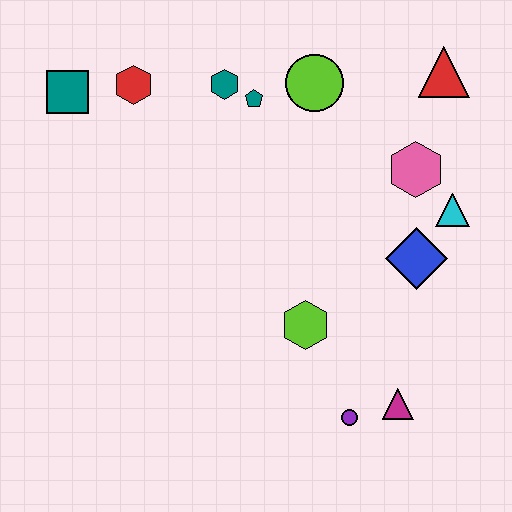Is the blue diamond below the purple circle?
No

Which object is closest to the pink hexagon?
The cyan triangle is closest to the pink hexagon.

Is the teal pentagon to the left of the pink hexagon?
Yes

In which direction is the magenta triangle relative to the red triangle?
The magenta triangle is below the red triangle.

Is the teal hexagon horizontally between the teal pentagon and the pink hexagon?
No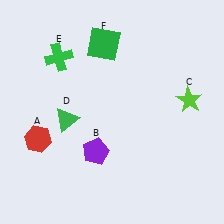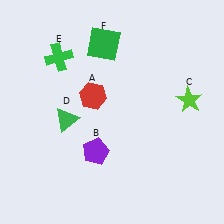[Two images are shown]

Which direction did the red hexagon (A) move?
The red hexagon (A) moved right.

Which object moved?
The red hexagon (A) moved right.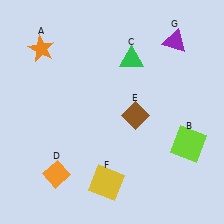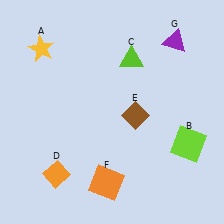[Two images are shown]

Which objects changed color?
A changed from orange to yellow. C changed from green to lime. F changed from yellow to orange.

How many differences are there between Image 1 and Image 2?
There are 3 differences between the two images.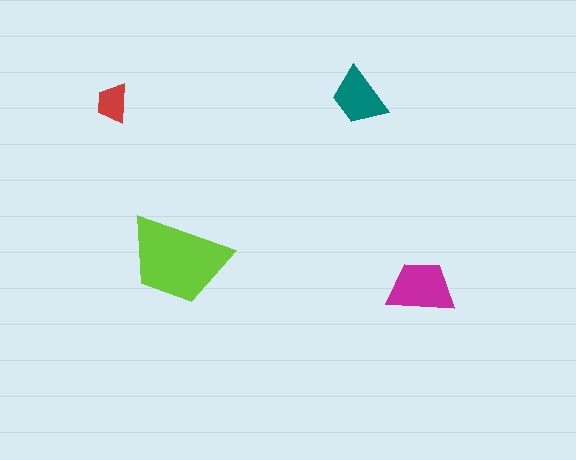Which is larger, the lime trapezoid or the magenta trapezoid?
The lime one.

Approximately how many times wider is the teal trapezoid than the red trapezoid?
About 1.5 times wider.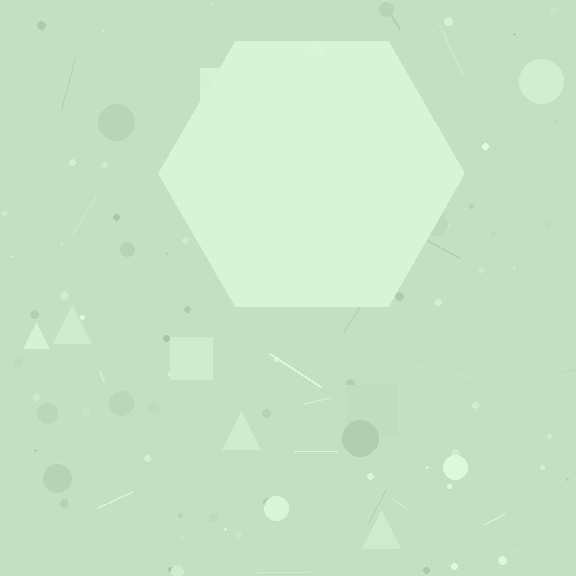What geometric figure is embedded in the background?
A hexagon is embedded in the background.